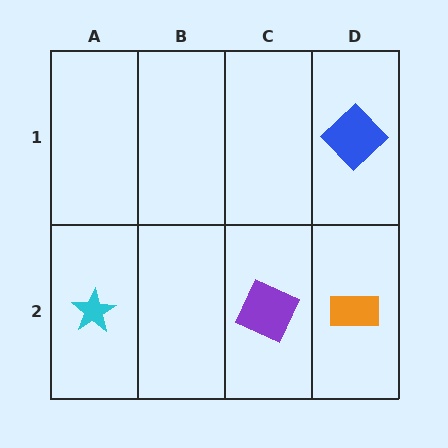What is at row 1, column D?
A blue diamond.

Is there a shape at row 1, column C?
No, that cell is empty.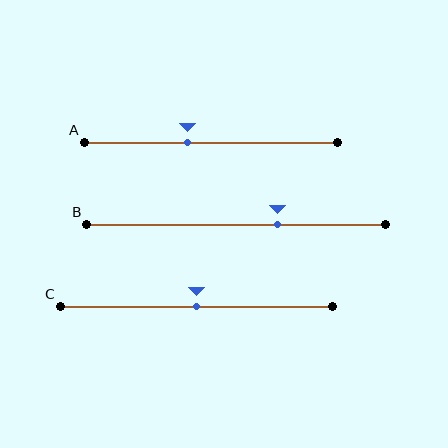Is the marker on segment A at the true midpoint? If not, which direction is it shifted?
No, the marker on segment A is shifted to the left by about 9% of the segment length.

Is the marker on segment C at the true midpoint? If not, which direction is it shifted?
Yes, the marker on segment C is at the true midpoint.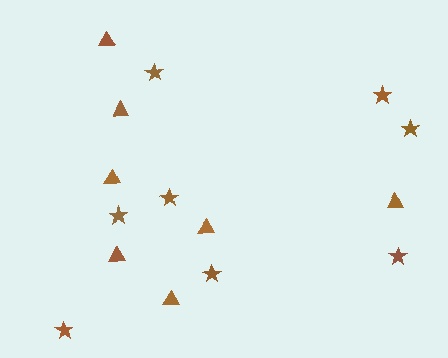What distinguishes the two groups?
There are 2 groups: one group of stars (8) and one group of triangles (7).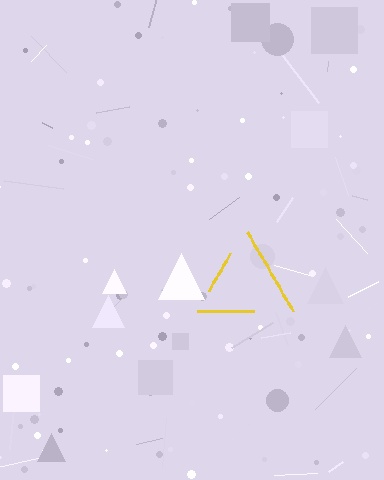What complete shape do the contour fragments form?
The contour fragments form a triangle.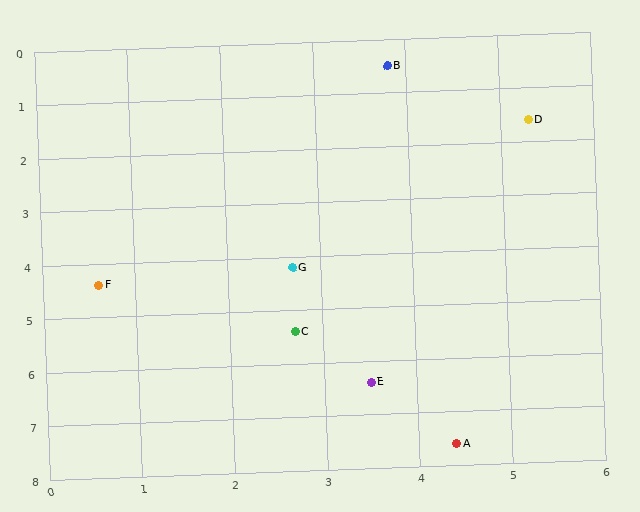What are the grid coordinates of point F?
Point F is at approximately (0.6, 4.4).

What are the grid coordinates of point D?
Point D is at approximately (5.3, 1.6).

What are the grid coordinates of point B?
Point B is at approximately (3.8, 0.5).